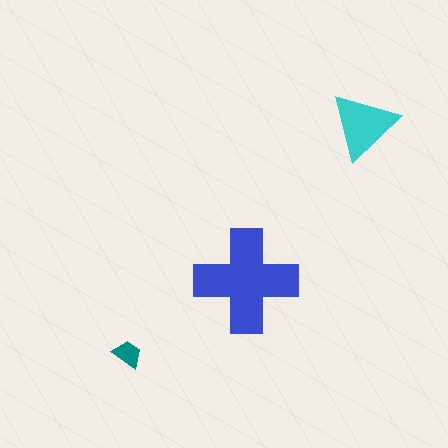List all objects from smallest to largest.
The teal trapezoid, the cyan triangle, the blue cross.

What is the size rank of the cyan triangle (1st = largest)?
2nd.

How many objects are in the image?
There are 3 objects in the image.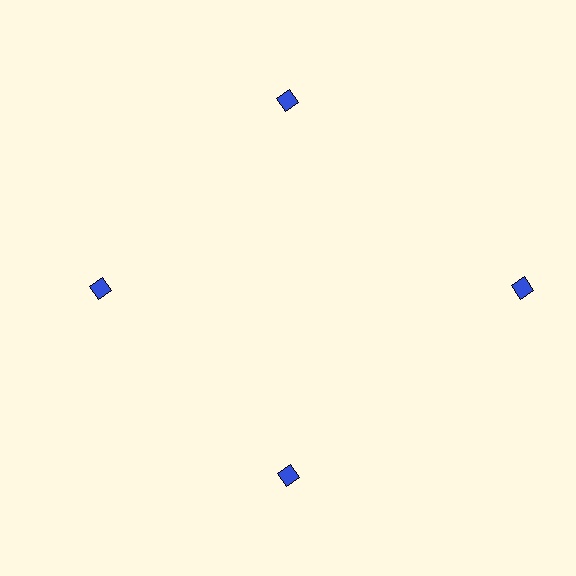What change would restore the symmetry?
The symmetry would be restored by moving it inward, back onto the ring so that all 4 diamonds sit at equal angles and equal distance from the center.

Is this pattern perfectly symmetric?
No. The 4 blue diamonds are arranged in a ring, but one element near the 3 o'clock position is pushed outward from the center, breaking the 4-fold rotational symmetry.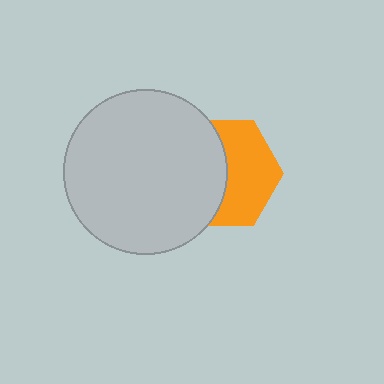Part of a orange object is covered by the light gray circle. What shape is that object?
It is a hexagon.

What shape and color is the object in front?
The object in front is a light gray circle.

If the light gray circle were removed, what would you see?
You would see the complete orange hexagon.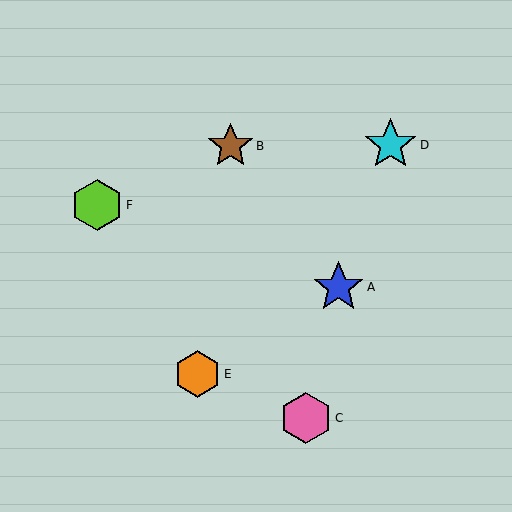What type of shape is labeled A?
Shape A is a blue star.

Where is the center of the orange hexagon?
The center of the orange hexagon is at (197, 374).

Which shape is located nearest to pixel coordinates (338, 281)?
The blue star (labeled A) at (339, 287) is nearest to that location.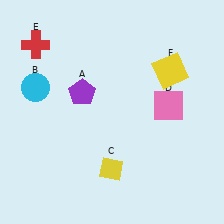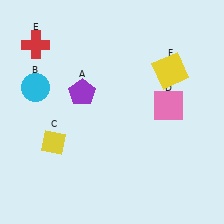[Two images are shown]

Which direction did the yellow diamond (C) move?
The yellow diamond (C) moved left.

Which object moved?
The yellow diamond (C) moved left.